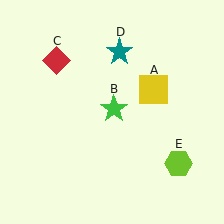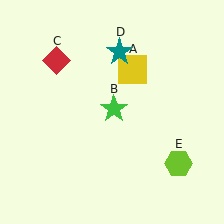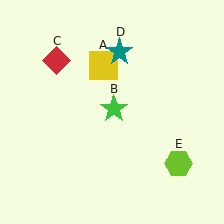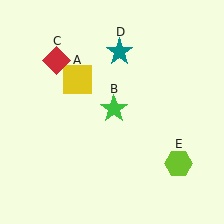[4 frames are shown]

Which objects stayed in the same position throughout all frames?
Green star (object B) and red diamond (object C) and teal star (object D) and lime hexagon (object E) remained stationary.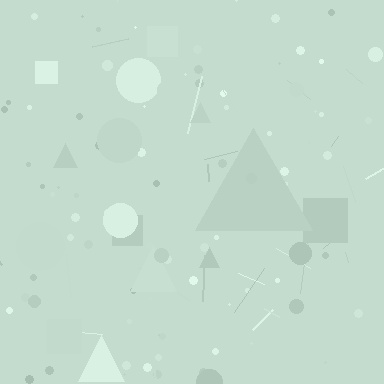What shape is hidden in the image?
A triangle is hidden in the image.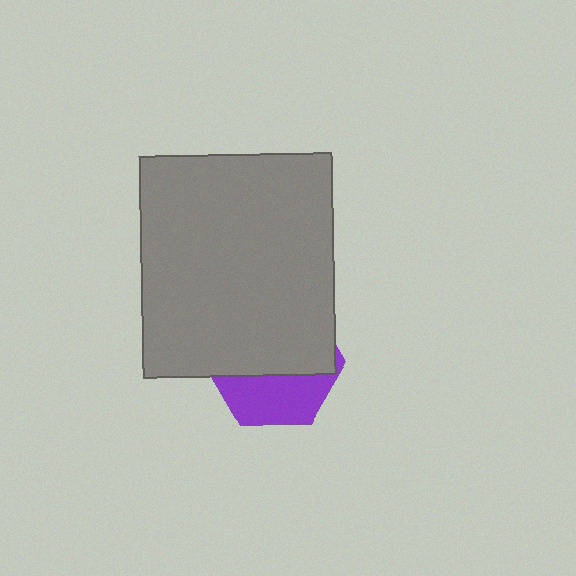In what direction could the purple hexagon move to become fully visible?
The purple hexagon could move down. That would shift it out from behind the gray rectangle entirely.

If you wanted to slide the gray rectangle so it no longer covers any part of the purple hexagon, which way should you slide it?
Slide it up — that is the most direct way to separate the two shapes.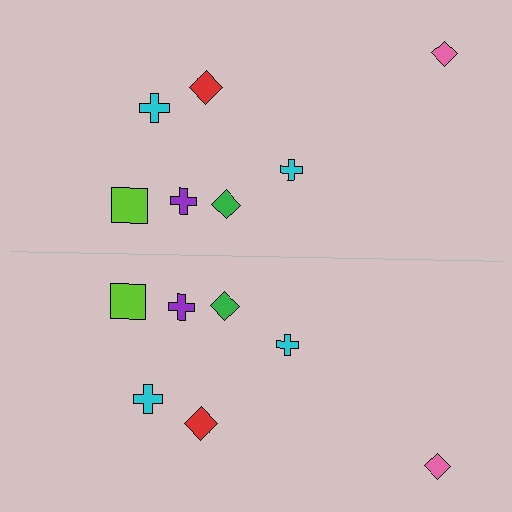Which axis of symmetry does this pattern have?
The pattern has a horizontal axis of symmetry running through the center of the image.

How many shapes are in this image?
There are 14 shapes in this image.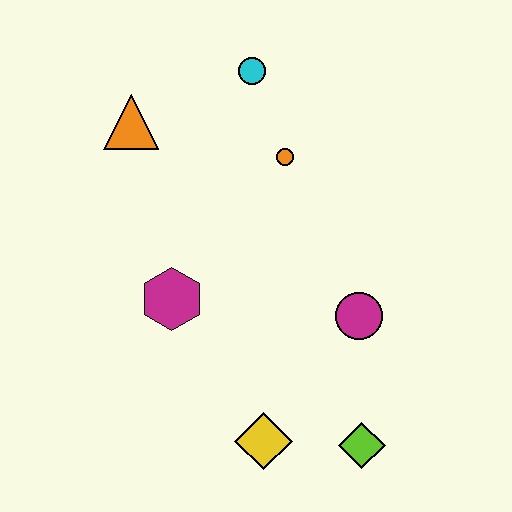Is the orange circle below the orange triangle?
Yes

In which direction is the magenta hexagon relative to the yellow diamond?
The magenta hexagon is above the yellow diamond.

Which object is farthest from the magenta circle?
The orange triangle is farthest from the magenta circle.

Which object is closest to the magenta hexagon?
The yellow diamond is closest to the magenta hexagon.